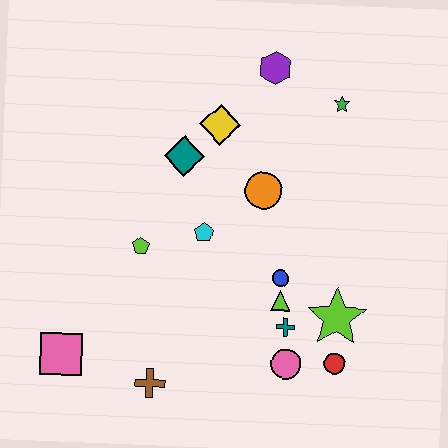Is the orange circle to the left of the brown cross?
No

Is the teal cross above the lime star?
No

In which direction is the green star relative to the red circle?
The green star is above the red circle.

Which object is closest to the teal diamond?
The yellow diamond is closest to the teal diamond.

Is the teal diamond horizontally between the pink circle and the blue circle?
No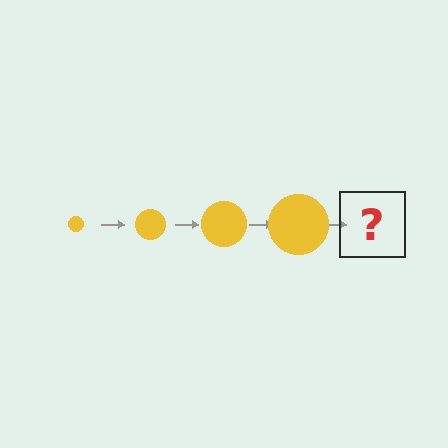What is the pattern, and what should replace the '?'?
The pattern is that the circle gets progressively larger each step. The '?' should be a yellow circle, larger than the previous one.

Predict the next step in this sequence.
The next step is a yellow circle, larger than the previous one.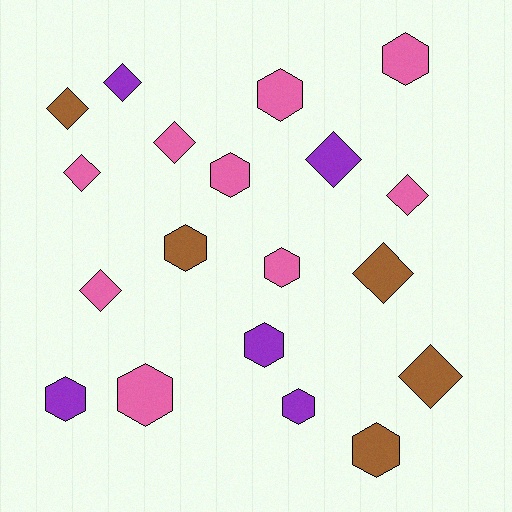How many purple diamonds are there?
There are 2 purple diamonds.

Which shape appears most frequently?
Hexagon, with 10 objects.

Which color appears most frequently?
Pink, with 9 objects.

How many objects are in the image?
There are 19 objects.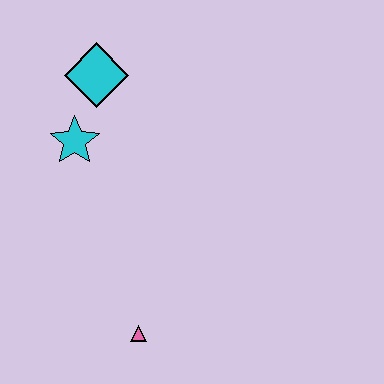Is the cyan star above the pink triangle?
Yes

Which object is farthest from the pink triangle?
The cyan diamond is farthest from the pink triangle.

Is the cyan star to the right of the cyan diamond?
No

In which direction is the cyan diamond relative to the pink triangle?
The cyan diamond is above the pink triangle.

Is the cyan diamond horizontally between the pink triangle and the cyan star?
Yes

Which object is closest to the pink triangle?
The cyan star is closest to the pink triangle.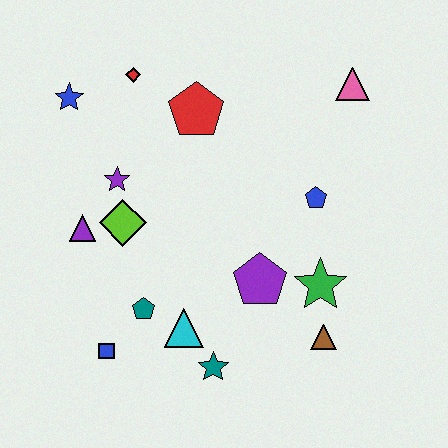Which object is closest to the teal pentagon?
The cyan triangle is closest to the teal pentagon.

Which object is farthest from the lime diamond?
The pink triangle is farthest from the lime diamond.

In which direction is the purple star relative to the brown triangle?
The purple star is to the left of the brown triangle.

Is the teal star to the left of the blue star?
No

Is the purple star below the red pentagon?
Yes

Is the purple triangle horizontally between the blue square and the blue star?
Yes